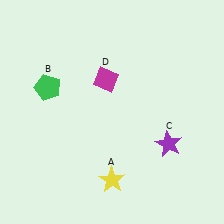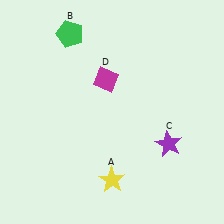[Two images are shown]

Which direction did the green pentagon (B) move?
The green pentagon (B) moved up.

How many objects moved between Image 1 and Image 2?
1 object moved between the two images.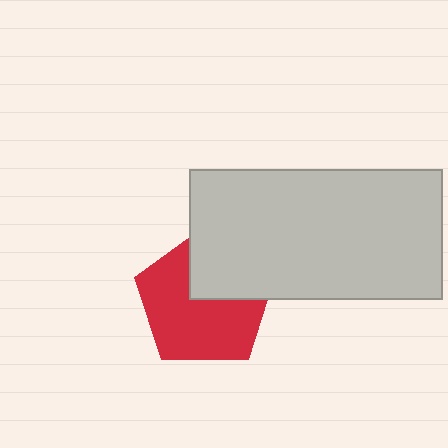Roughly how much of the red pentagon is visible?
Most of it is visible (roughly 67%).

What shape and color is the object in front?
The object in front is a light gray rectangle.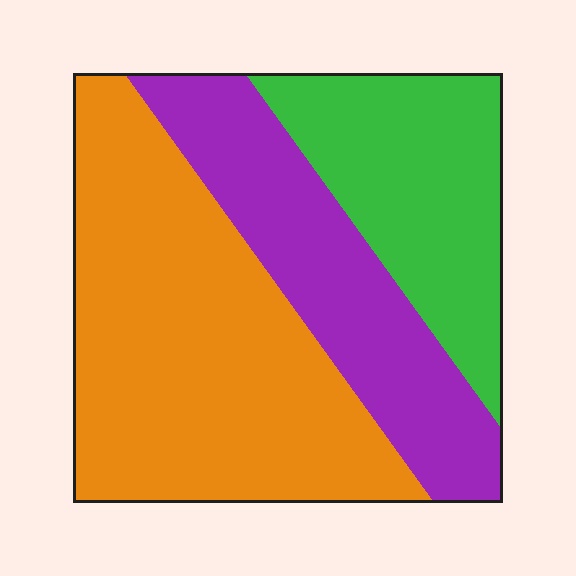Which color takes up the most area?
Orange, at roughly 50%.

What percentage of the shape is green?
Green covers around 25% of the shape.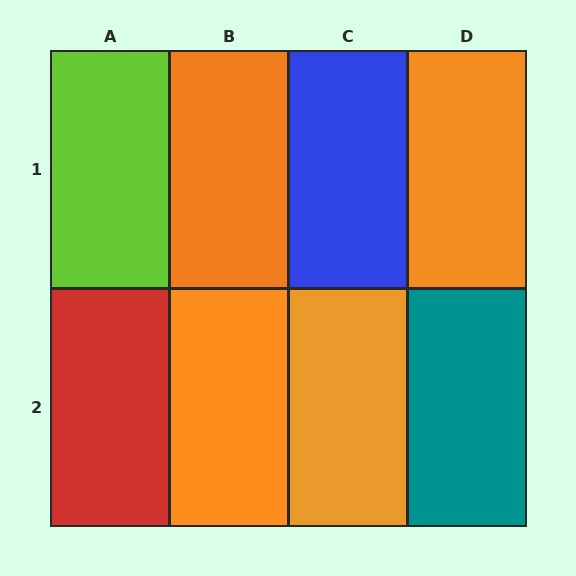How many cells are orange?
4 cells are orange.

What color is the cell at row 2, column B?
Orange.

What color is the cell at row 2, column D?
Teal.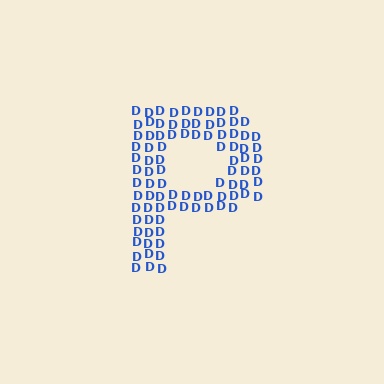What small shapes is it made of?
It is made of small letter D's.